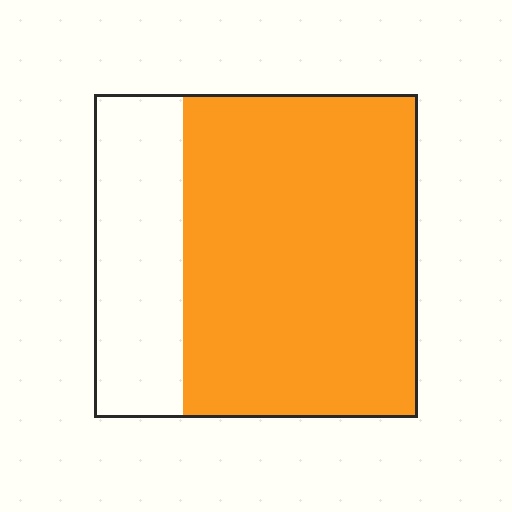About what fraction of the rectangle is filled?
About three quarters (3/4).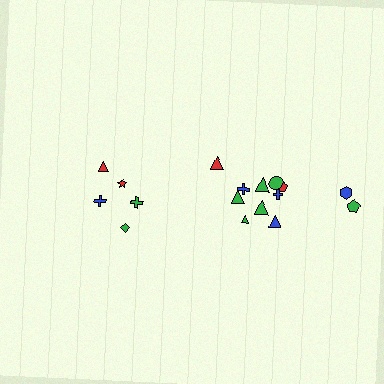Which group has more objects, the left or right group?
The right group.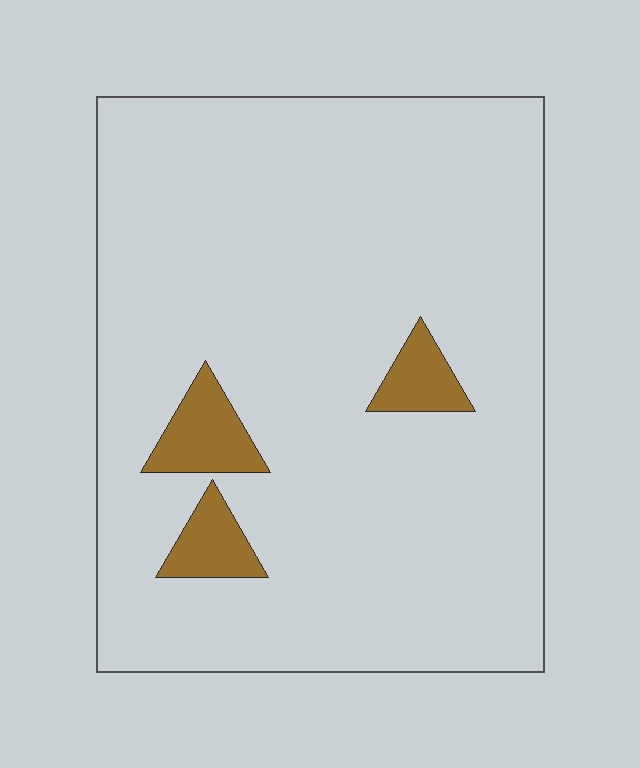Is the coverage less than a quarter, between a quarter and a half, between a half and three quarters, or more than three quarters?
Less than a quarter.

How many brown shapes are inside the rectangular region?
3.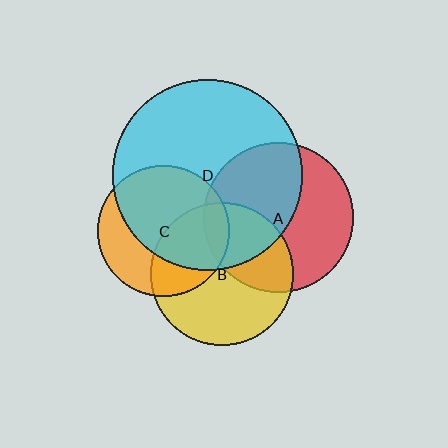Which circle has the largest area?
Circle D (cyan).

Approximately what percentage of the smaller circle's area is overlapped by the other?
Approximately 65%.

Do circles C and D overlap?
Yes.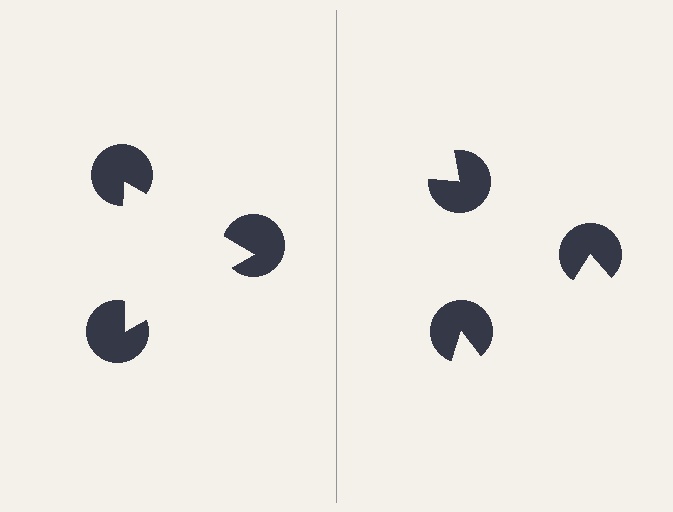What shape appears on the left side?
An illusory triangle.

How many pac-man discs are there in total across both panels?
6 — 3 on each side.